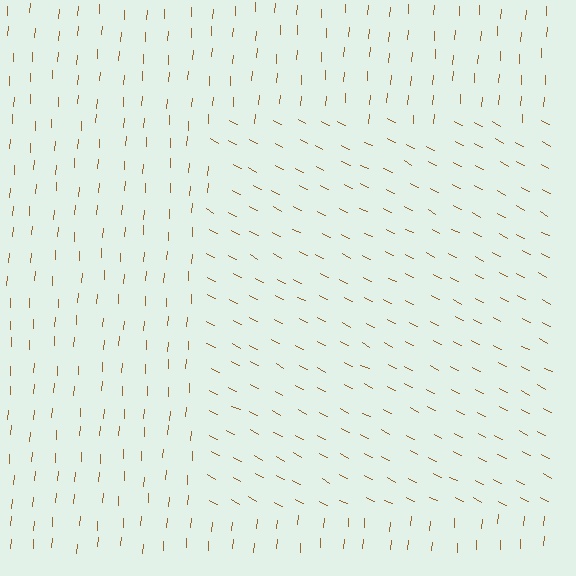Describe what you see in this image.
The image is filled with small brown line segments. A rectangle region in the image has lines oriented differently from the surrounding lines, creating a visible texture boundary.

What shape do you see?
I see a rectangle.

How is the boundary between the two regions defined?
The boundary is defined purely by a change in line orientation (approximately 66 degrees difference). All lines are the same color and thickness.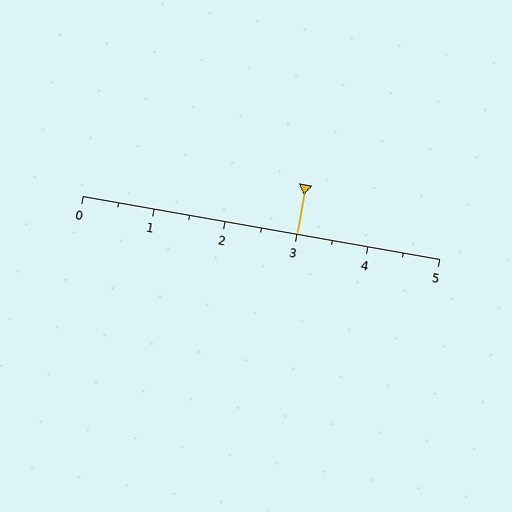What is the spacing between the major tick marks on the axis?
The major ticks are spaced 1 apart.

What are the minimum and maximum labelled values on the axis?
The axis runs from 0 to 5.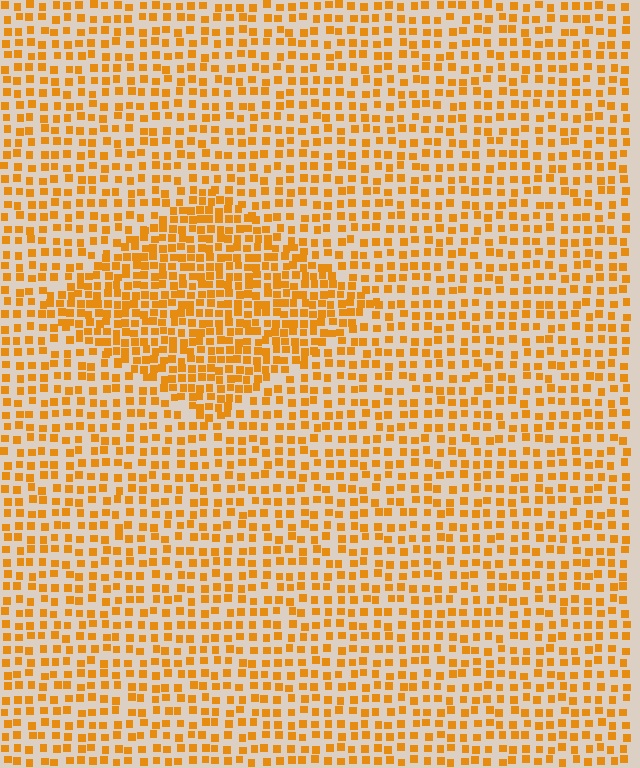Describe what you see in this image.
The image contains small orange elements arranged at two different densities. A diamond-shaped region is visible where the elements are more densely packed than the surrounding area.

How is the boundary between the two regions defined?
The boundary is defined by a change in element density (approximately 1.8x ratio). All elements are the same color, size, and shape.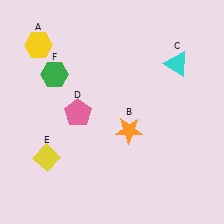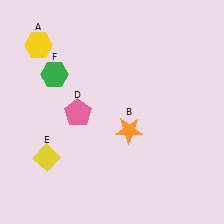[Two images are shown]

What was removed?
The cyan triangle (C) was removed in Image 2.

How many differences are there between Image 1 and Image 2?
There is 1 difference between the two images.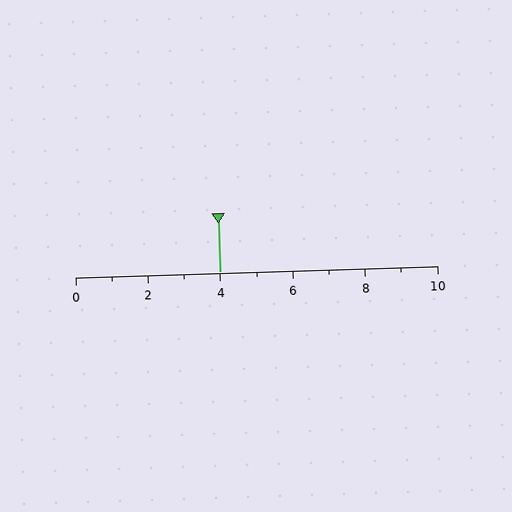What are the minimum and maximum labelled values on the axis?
The axis runs from 0 to 10.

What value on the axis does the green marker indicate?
The marker indicates approximately 4.